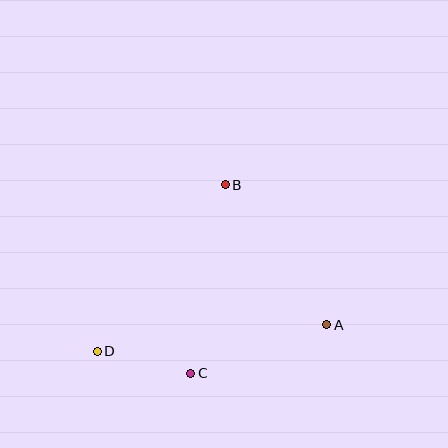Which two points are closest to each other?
Points C and D are closest to each other.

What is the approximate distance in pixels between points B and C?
The distance between B and C is approximately 192 pixels.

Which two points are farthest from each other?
Points A and D are farthest from each other.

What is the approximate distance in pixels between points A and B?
The distance between A and B is approximately 173 pixels.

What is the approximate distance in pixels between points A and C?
The distance between A and C is approximately 145 pixels.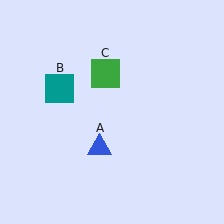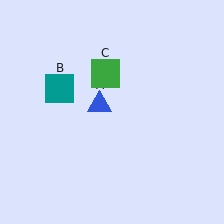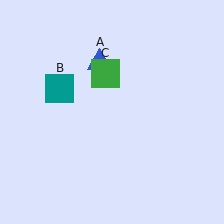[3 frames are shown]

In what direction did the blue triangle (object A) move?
The blue triangle (object A) moved up.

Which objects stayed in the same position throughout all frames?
Teal square (object B) and green square (object C) remained stationary.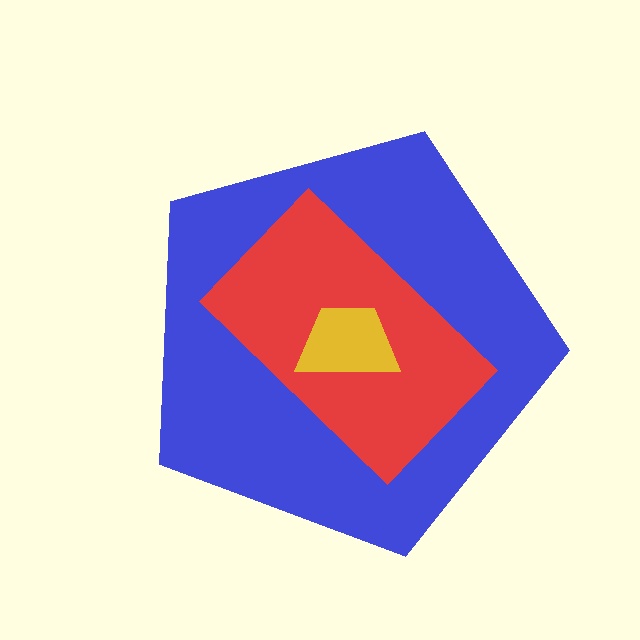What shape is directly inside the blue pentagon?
The red rectangle.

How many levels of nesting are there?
3.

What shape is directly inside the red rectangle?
The yellow trapezoid.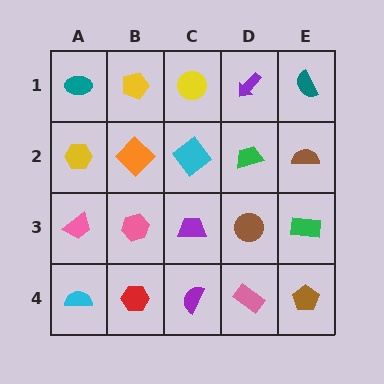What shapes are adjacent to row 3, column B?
An orange diamond (row 2, column B), a red hexagon (row 4, column B), a pink trapezoid (row 3, column A), a purple trapezoid (row 3, column C).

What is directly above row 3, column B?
An orange diamond.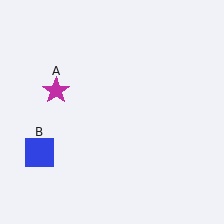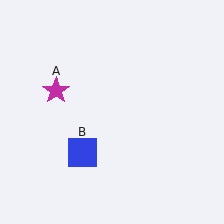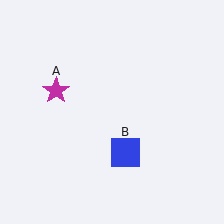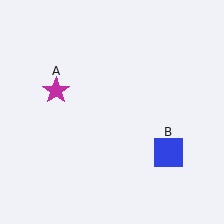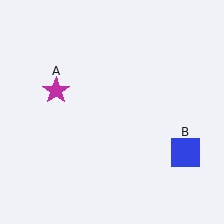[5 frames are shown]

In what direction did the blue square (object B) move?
The blue square (object B) moved right.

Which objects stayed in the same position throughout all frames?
Magenta star (object A) remained stationary.